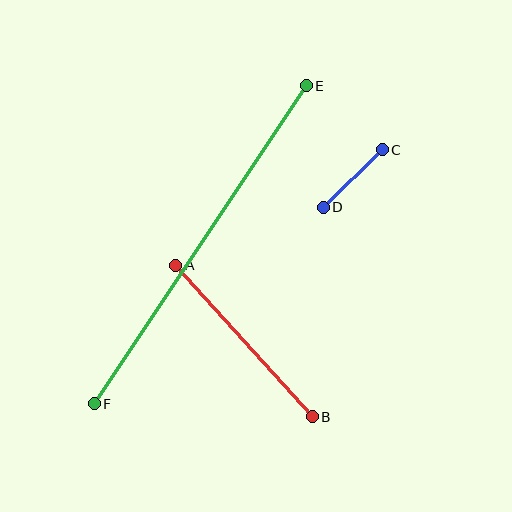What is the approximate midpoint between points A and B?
The midpoint is at approximately (244, 341) pixels.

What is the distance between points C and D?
The distance is approximately 83 pixels.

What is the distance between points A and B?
The distance is approximately 204 pixels.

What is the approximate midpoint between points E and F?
The midpoint is at approximately (200, 245) pixels.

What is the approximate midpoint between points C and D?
The midpoint is at approximately (353, 178) pixels.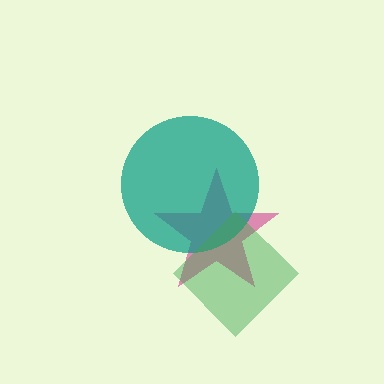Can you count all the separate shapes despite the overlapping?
Yes, there are 3 separate shapes.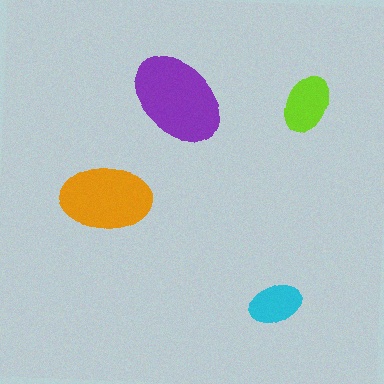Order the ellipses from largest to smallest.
the purple one, the orange one, the lime one, the cyan one.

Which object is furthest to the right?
The lime ellipse is rightmost.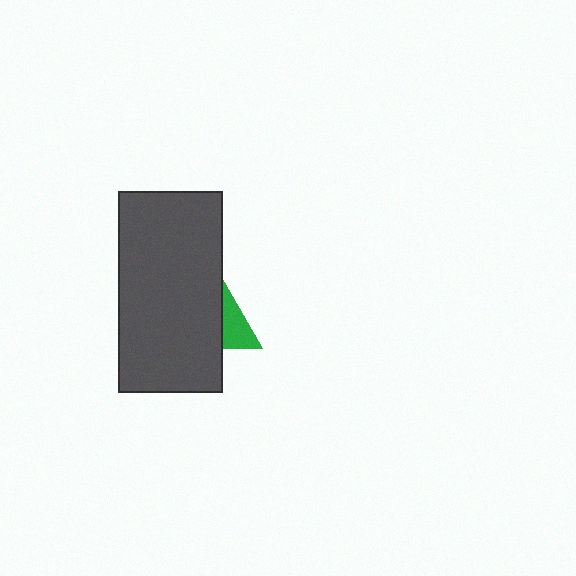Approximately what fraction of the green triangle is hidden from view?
Roughly 68% of the green triangle is hidden behind the dark gray rectangle.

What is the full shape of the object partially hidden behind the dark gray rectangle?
The partially hidden object is a green triangle.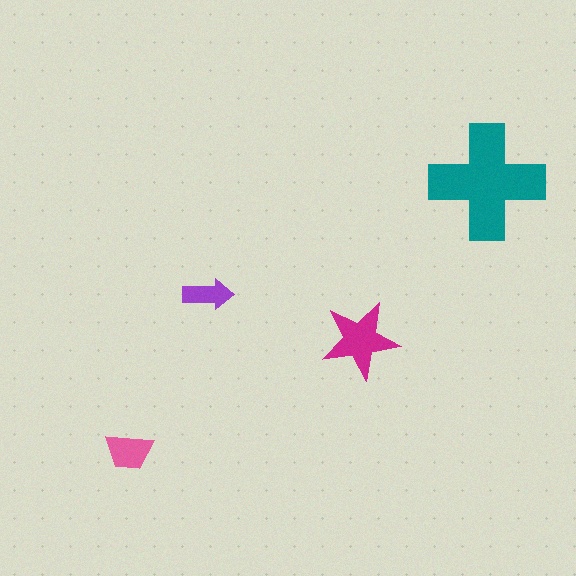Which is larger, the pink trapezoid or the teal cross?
The teal cross.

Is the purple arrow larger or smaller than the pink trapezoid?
Smaller.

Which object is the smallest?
The purple arrow.